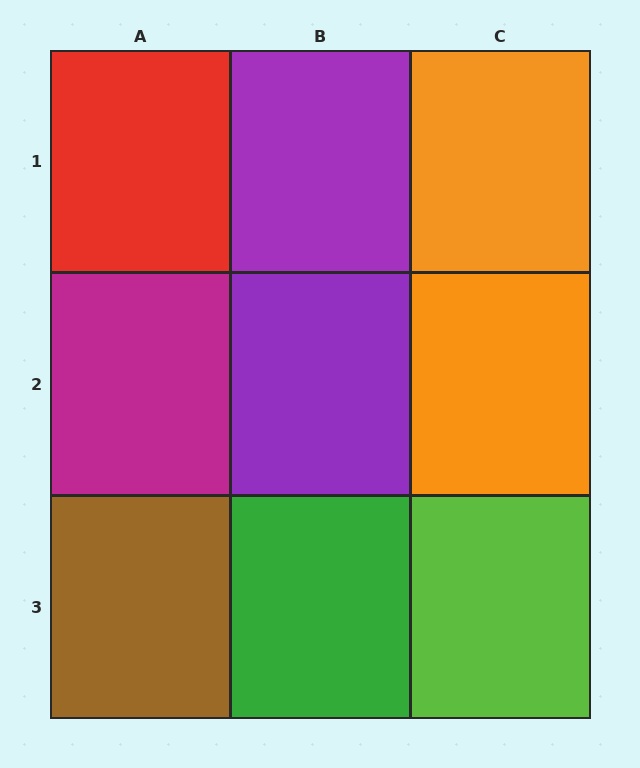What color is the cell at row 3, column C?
Lime.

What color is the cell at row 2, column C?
Orange.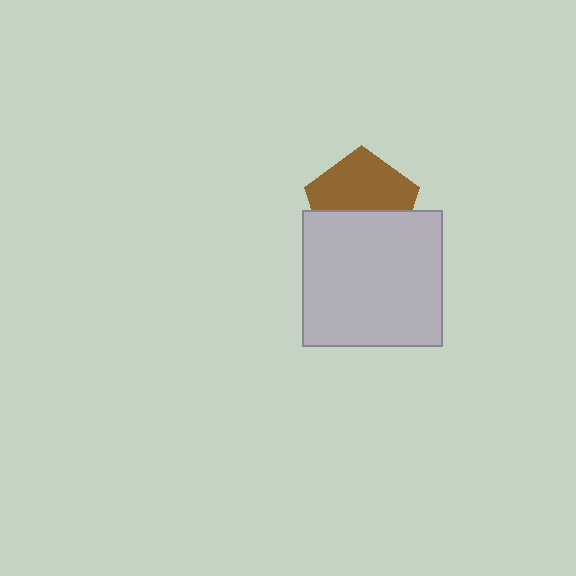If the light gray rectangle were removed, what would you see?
You would see the complete brown pentagon.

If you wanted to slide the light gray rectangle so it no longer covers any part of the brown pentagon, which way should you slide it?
Slide it down — that is the most direct way to separate the two shapes.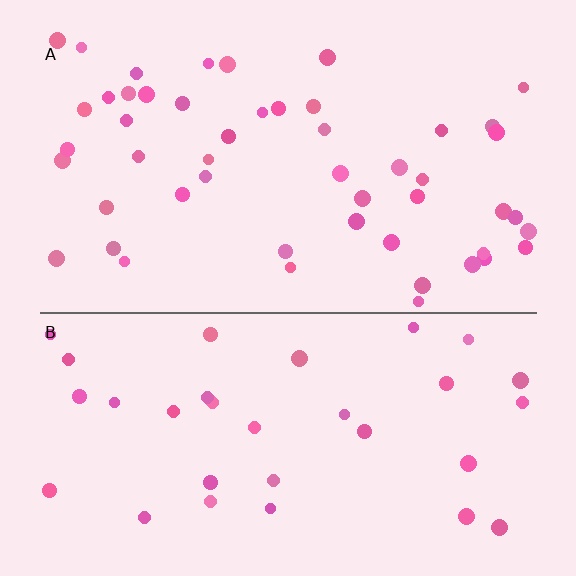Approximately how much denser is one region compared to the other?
Approximately 1.5× — region A over region B.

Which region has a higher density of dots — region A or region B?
A (the top).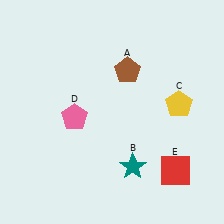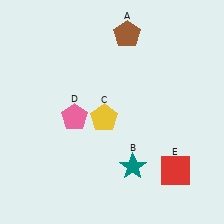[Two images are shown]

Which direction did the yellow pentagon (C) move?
The yellow pentagon (C) moved left.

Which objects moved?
The objects that moved are: the brown pentagon (A), the yellow pentagon (C).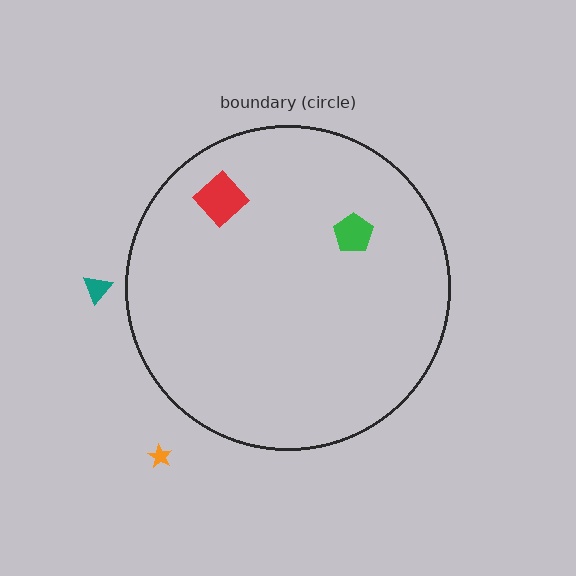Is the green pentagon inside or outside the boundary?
Inside.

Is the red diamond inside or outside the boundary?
Inside.